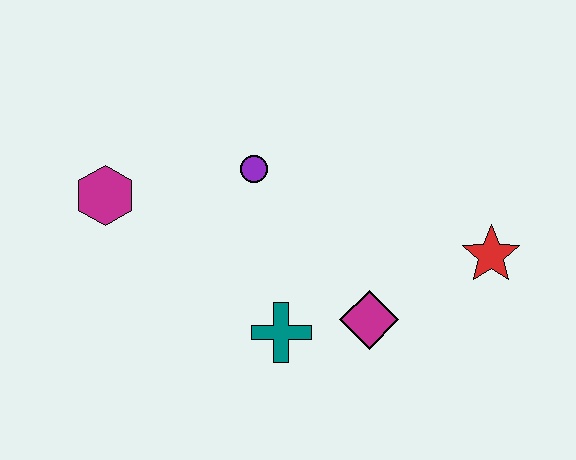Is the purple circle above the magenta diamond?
Yes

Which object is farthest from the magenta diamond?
The magenta hexagon is farthest from the magenta diamond.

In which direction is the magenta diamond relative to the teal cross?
The magenta diamond is to the right of the teal cross.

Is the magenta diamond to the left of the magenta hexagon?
No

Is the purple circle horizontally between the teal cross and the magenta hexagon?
Yes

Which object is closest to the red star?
The magenta diamond is closest to the red star.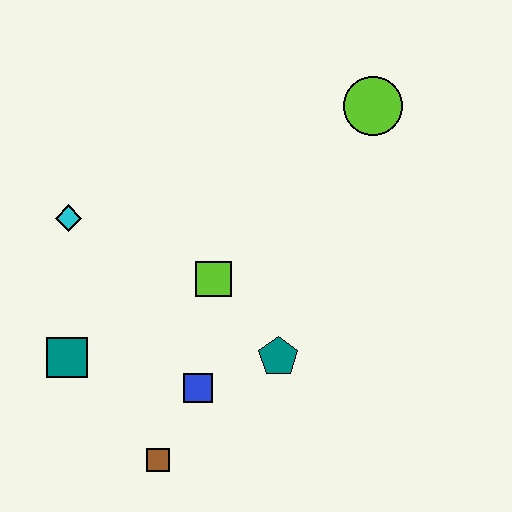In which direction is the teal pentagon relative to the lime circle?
The teal pentagon is below the lime circle.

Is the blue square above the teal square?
No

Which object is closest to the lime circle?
The lime square is closest to the lime circle.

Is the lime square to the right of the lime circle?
No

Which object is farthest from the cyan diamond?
The lime circle is farthest from the cyan diamond.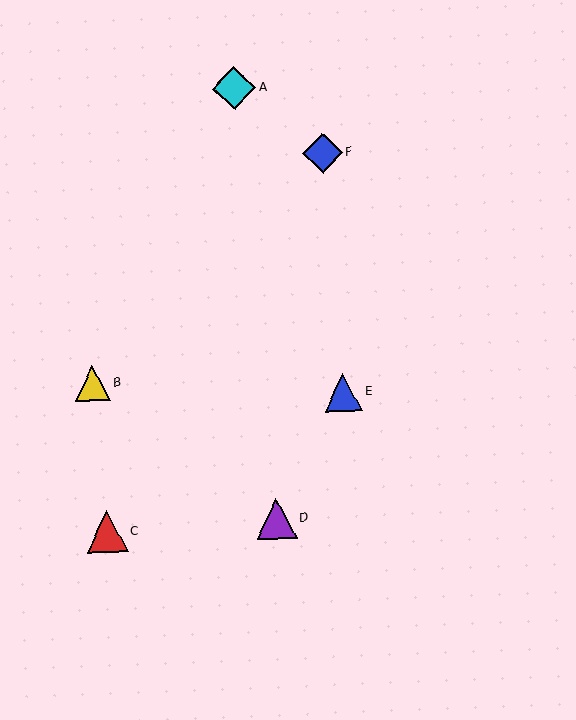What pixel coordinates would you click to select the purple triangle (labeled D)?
Click at (276, 519) to select the purple triangle D.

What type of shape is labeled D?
Shape D is a purple triangle.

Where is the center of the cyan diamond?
The center of the cyan diamond is at (234, 88).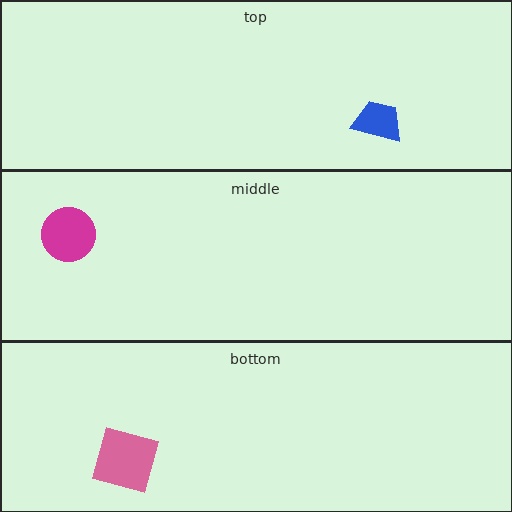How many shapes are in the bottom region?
1.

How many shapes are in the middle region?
1.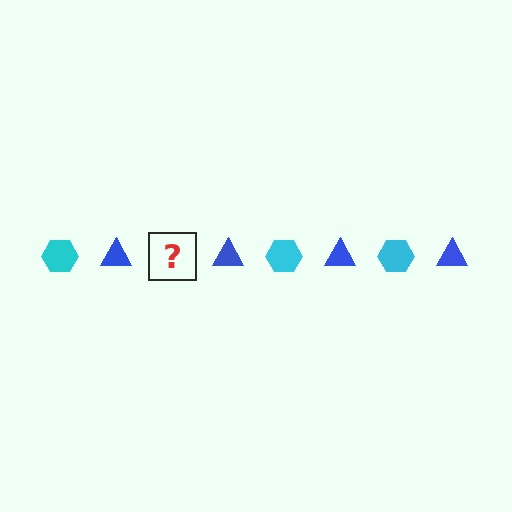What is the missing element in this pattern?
The missing element is a cyan hexagon.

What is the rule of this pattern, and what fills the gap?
The rule is that the pattern alternates between cyan hexagon and blue triangle. The gap should be filled with a cyan hexagon.